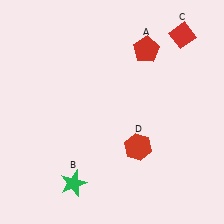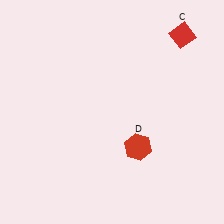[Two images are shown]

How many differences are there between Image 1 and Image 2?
There are 2 differences between the two images.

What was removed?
The green star (B), the red pentagon (A) were removed in Image 2.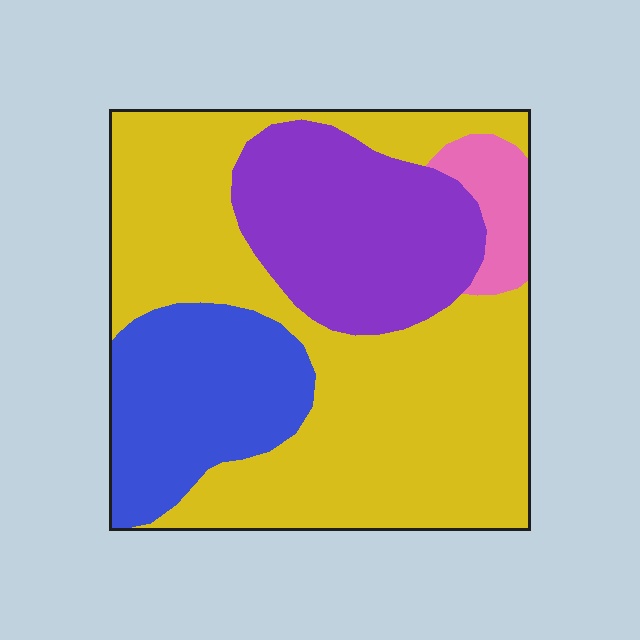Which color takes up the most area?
Yellow, at roughly 55%.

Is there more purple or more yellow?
Yellow.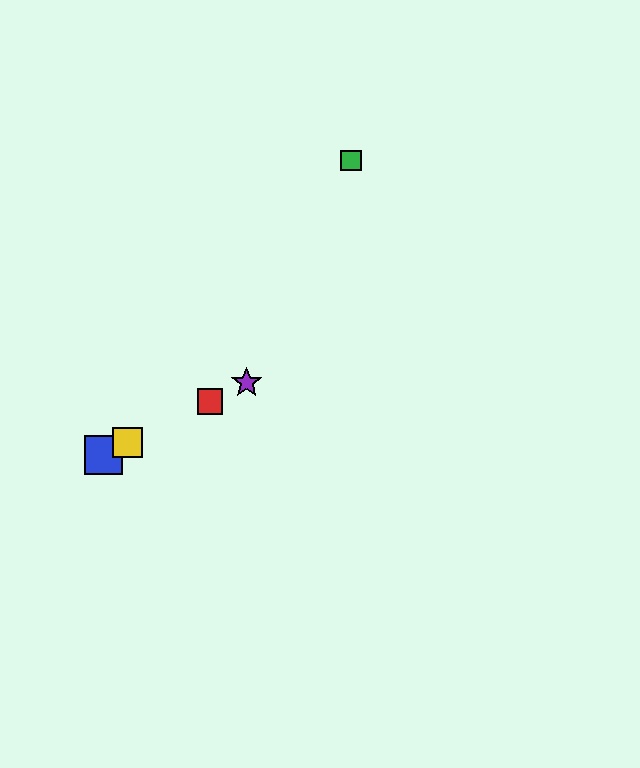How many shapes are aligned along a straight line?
4 shapes (the red square, the blue square, the yellow square, the purple star) are aligned along a straight line.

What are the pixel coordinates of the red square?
The red square is at (210, 401).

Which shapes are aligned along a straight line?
The red square, the blue square, the yellow square, the purple star are aligned along a straight line.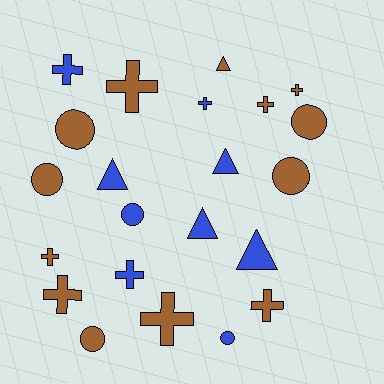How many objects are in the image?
There are 22 objects.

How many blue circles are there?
There are 2 blue circles.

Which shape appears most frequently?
Cross, with 10 objects.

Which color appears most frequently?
Brown, with 13 objects.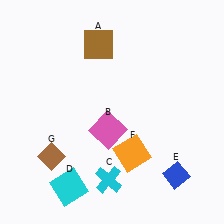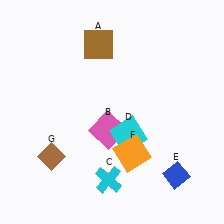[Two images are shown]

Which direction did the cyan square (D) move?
The cyan square (D) moved right.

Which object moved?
The cyan square (D) moved right.